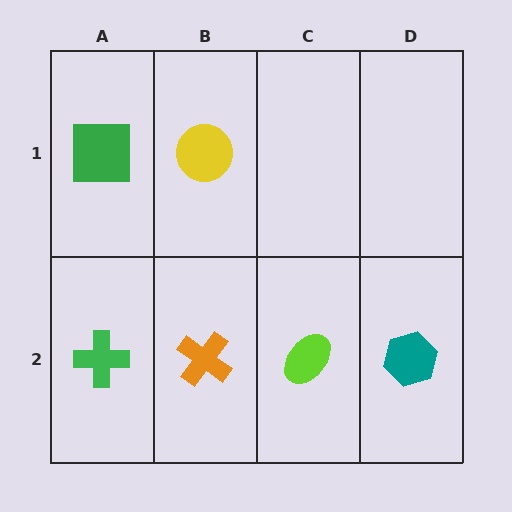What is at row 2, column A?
A green cross.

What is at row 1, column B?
A yellow circle.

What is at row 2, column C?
A lime ellipse.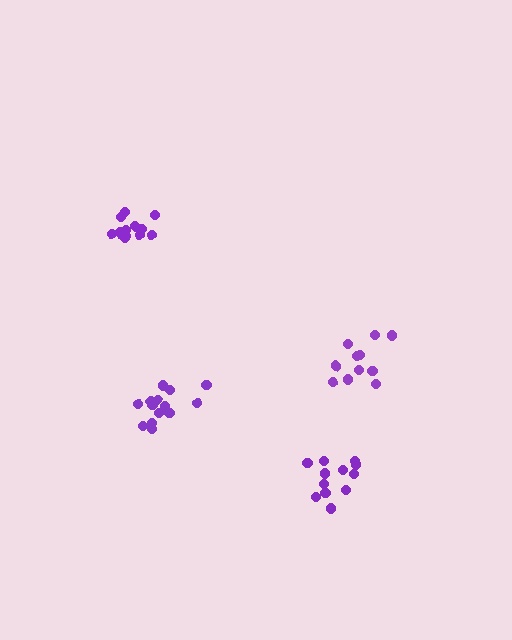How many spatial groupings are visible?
There are 4 spatial groupings.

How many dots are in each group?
Group 1: 14 dots, Group 2: 11 dots, Group 3: 12 dots, Group 4: 15 dots (52 total).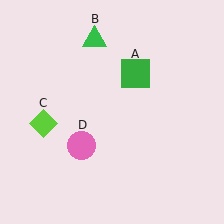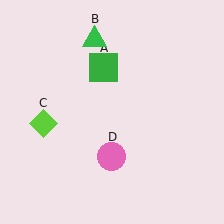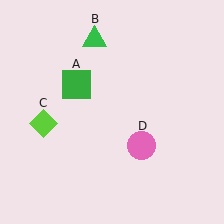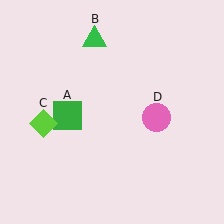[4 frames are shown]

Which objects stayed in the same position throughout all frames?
Green triangle (object B) and lime diamond (object C) remained stationary.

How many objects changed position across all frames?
2 objects changed position: green square (object A), pink circle (object D).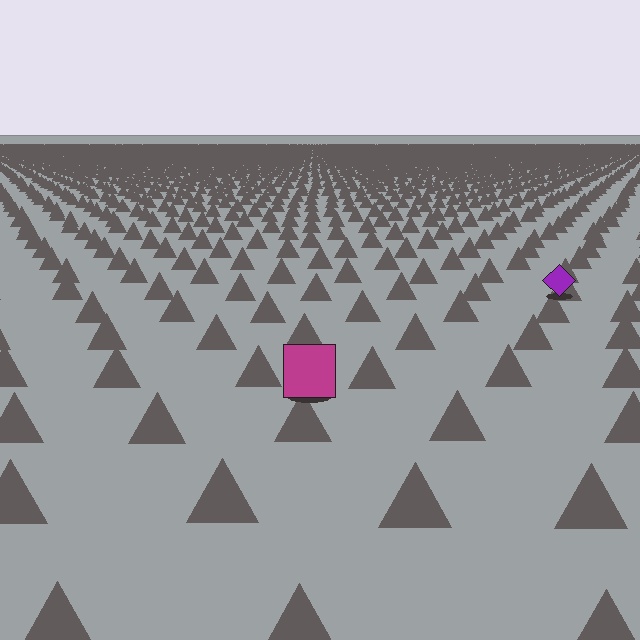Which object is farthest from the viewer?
The purple diamond is farthest from the viewer. It appears smaller and the ground texture around it is denser.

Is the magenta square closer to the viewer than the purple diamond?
Yes. The magenta square is closer — you can tell from the texture gradient: the ground texture is coarser near it.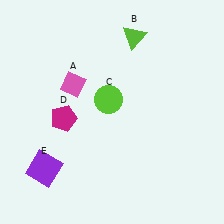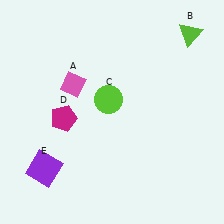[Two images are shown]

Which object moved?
The lime triangle (B) moved right.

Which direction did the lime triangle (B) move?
The lime triangle (B) moved right.